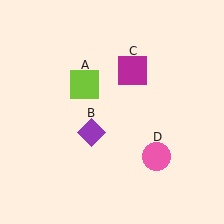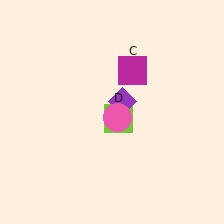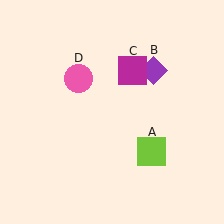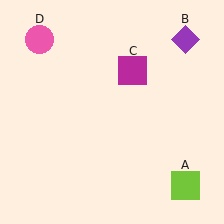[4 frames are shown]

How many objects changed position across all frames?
3 objects changed position: lime square (object A), purple diamond (object B), pink circle (object D).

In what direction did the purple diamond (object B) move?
The purple diamond (object B) moved up and to the right.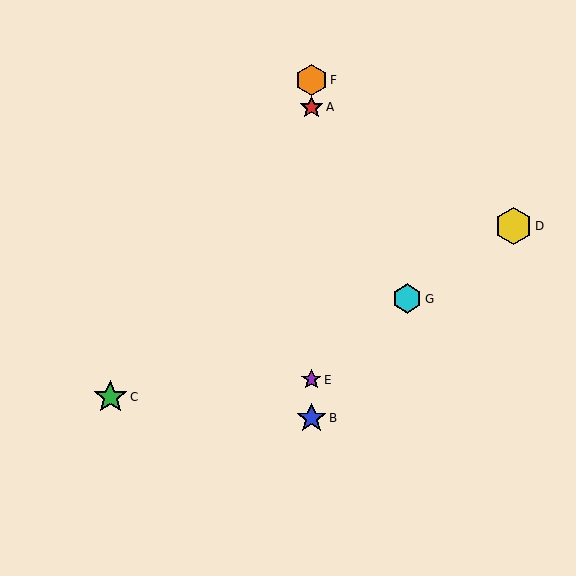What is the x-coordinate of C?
Object C is at x≈110.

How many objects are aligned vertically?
4 objects (A, B, E, F) are aligned vertically.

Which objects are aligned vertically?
Objects A, B, E, F are aligned vertically.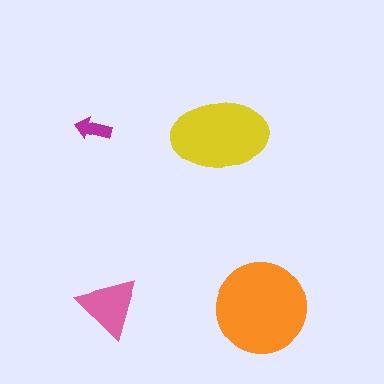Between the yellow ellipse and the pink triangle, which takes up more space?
The yellow ellipse.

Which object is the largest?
The orange circle.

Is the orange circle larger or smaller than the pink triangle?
Larger.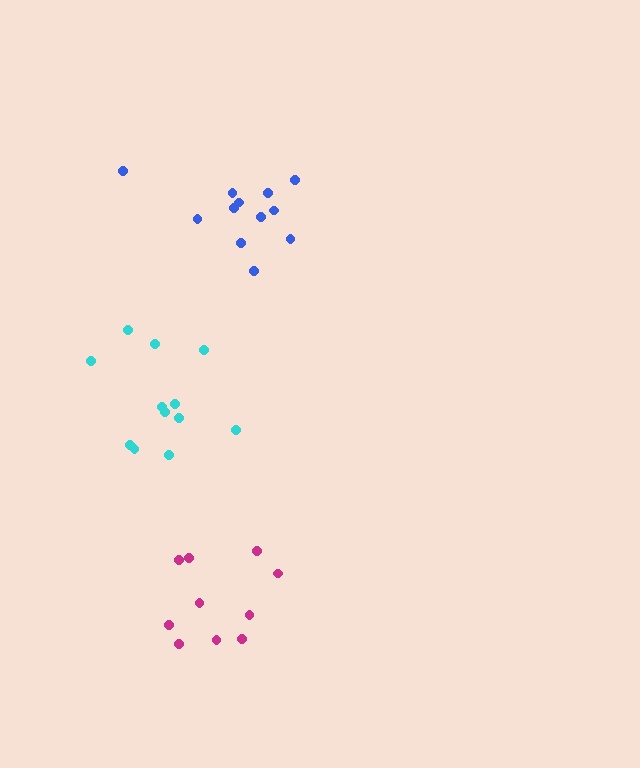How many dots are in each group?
Group 1: 12 dots, Group 2: 12 dots, Group 3: 10 dots (34 total).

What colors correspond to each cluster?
The clusters are colored: blue, cyan, magenta.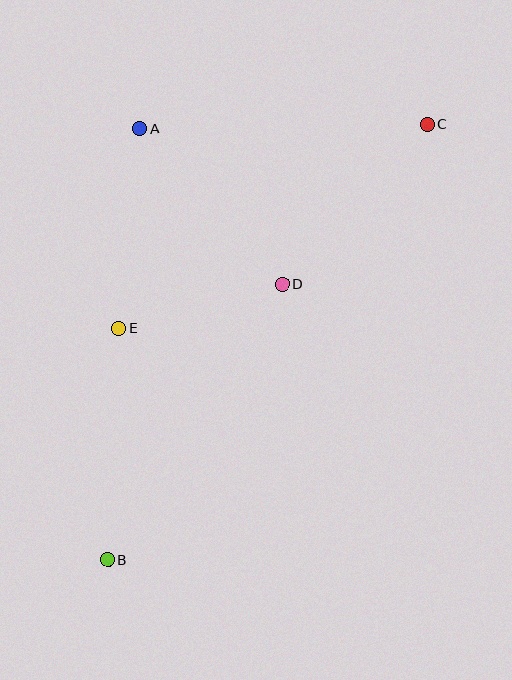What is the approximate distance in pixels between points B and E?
The distance between B and E is approximately 232 pixels.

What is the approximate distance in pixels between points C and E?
The distance between C and E is approximately 369 pixels.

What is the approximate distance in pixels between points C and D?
The distance between C and D is approximately 215 pixels.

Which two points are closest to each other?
Points D and E are closest to each other.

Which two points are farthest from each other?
Points B and C are farthest from each other.